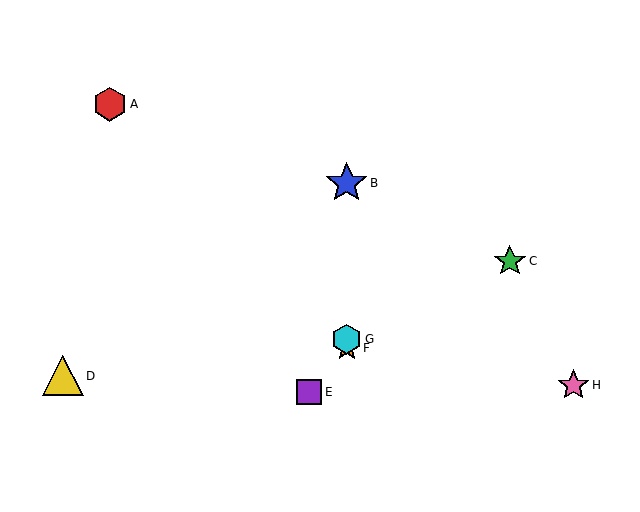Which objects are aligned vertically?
Objects B, F, G are aligned vertically.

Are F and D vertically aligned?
No, F is at x≈347 and D is at x≈63.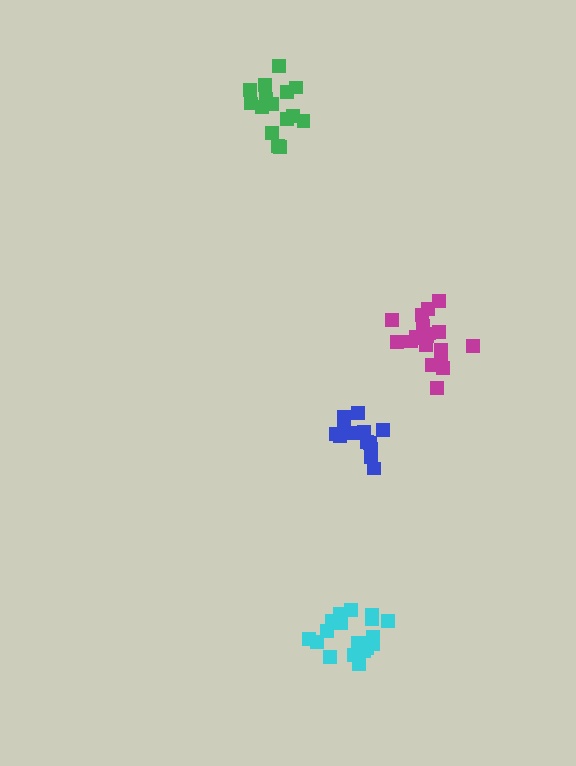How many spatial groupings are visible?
There are 4 spatial groupings.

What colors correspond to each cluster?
The clusters are colored: cyan, blue, magenta, green.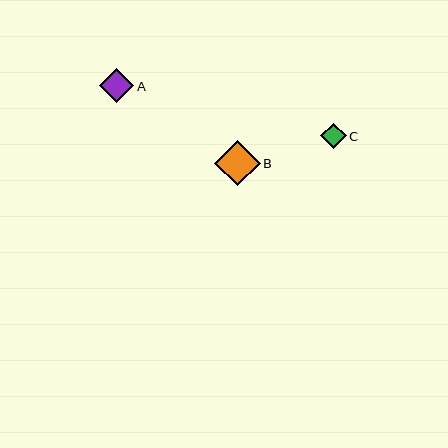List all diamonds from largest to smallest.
From largest to smallest: B, A, C.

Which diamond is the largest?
Diamond B is the largest with a size of approximately 45 pixels.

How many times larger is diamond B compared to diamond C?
Diamond B is approximately 1.8 times the size of diamond C.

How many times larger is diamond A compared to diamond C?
Diamond A is approximately 1.3 times the size of diamond C.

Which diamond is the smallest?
Diamond C is the smallest with a size of approximately 25 pixels.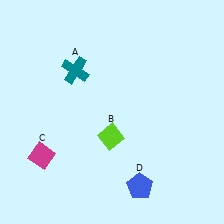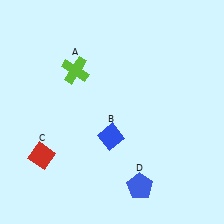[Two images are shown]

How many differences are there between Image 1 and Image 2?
There are 3 differences between the two images.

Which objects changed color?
A changed from teal to lime. B changed from lime to blue. C changed from magenta to red.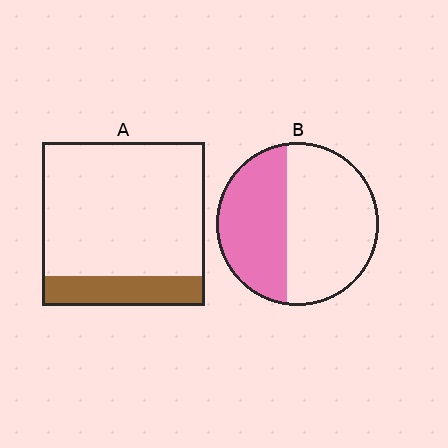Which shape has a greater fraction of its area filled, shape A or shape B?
Shape B.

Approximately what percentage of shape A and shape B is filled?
A is approximately 20% and B is approximately 40%.